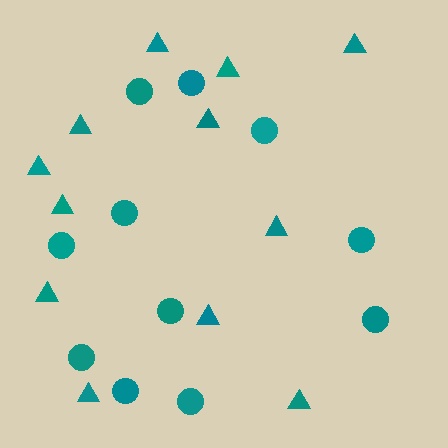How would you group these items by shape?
There are 2 groups: one group of circles (11) and one group of triangles (12).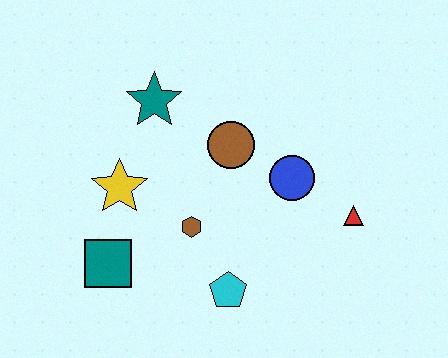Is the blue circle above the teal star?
No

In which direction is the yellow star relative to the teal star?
The yellow star is below the teal star.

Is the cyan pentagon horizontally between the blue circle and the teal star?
Yes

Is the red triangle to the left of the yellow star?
No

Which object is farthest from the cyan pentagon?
The teal star is farthest from the cyan pentagon.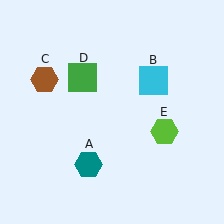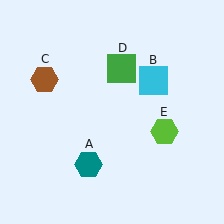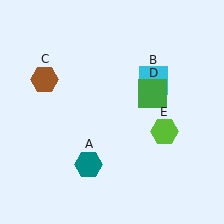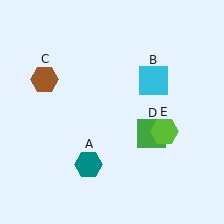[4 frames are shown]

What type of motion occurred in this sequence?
The green square (object D) rotated clockwise around the center of the scene.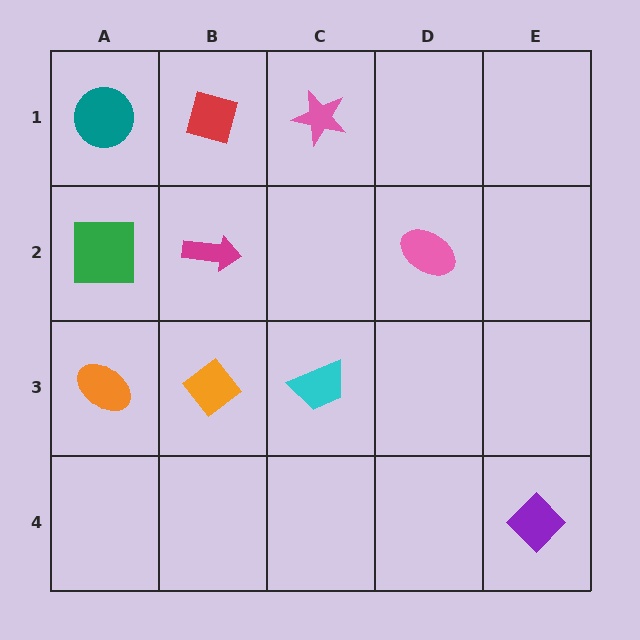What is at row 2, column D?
A pink ellipse.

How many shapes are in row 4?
1 shape.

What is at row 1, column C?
A pink star.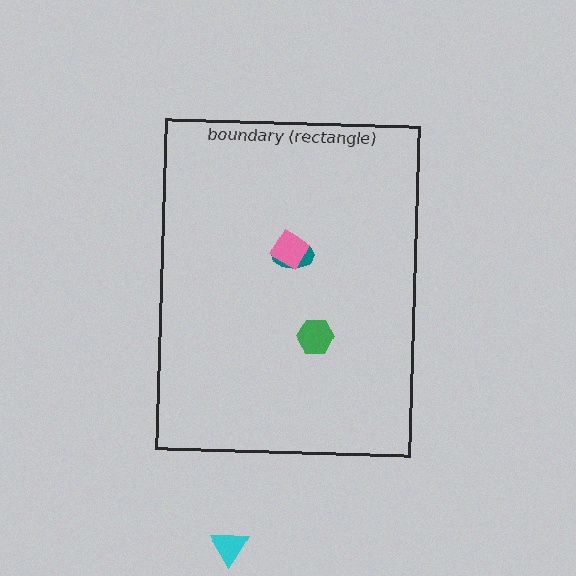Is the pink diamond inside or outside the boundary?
Inside.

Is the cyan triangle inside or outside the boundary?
Outside.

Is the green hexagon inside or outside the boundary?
Inside.